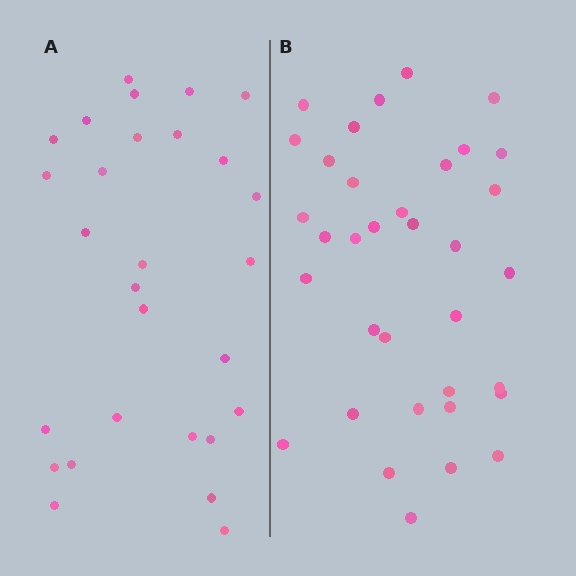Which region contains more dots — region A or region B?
Region B (the right region) has more dots.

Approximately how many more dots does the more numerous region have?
Region B has roughly 8 or so more dots than region A.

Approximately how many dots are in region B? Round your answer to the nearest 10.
About 40 dots. (The exact count is 35, which rounds to 40.)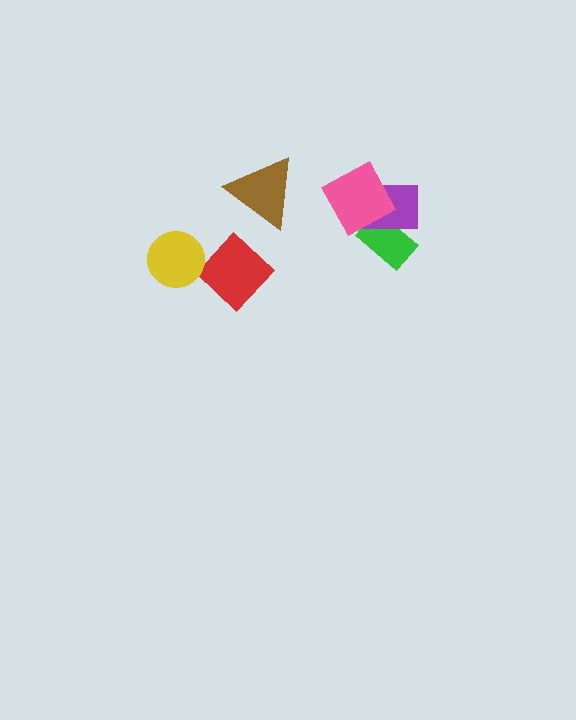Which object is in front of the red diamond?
The yellow circle is in front of the red diamond.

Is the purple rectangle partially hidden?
Yes, it is partially covered by another shape.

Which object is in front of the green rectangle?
The purple rectangle is in front of the green rectangle.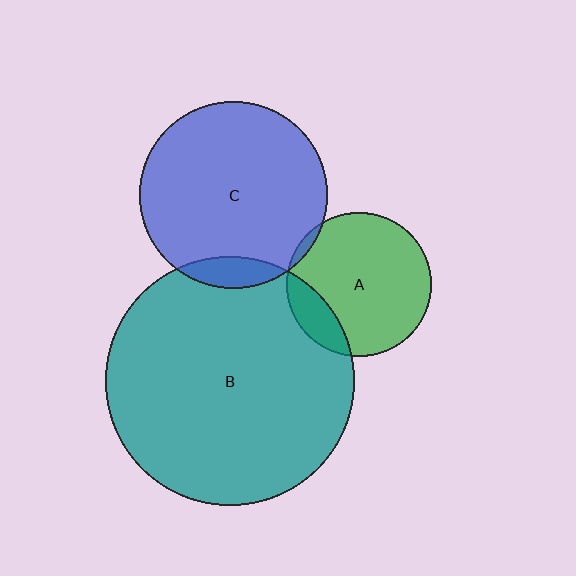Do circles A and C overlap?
Yes.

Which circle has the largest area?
Circle B (teal).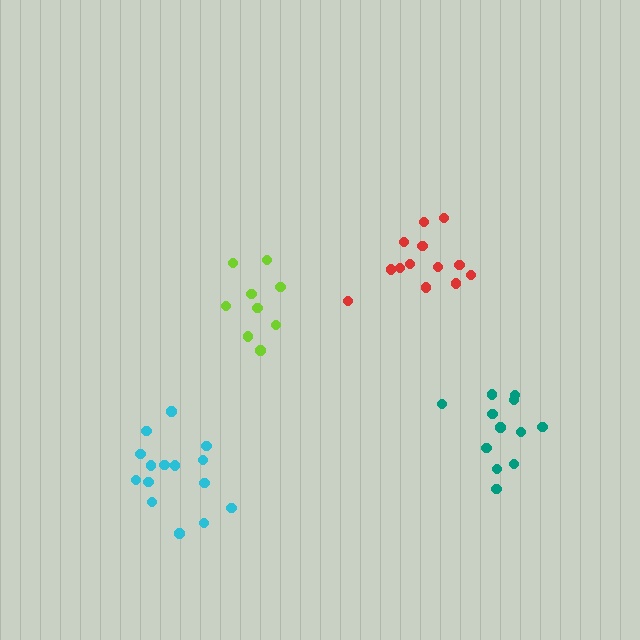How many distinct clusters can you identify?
There are 4 distinct clusters.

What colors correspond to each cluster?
The clusters are colored: cyan, lime, teal, red.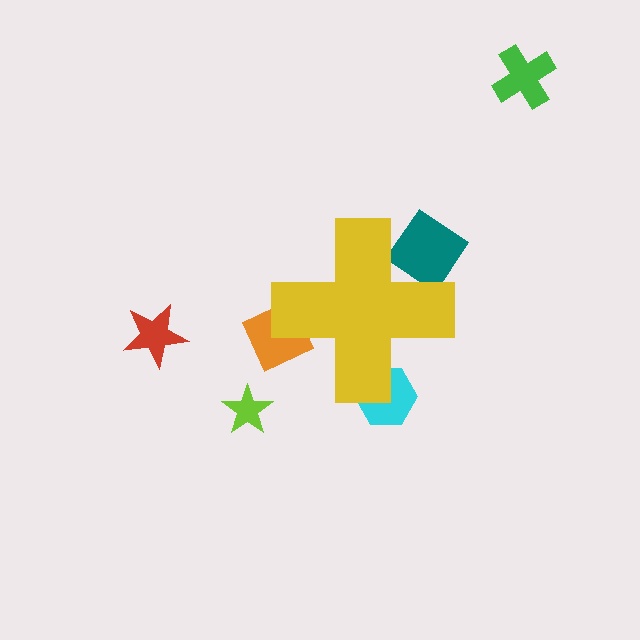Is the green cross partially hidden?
No, the green cross is fully visible.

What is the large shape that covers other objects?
A yellow cross.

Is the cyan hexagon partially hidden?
Yes, the cyan hexagon is partially hidden behind the yellow cross.